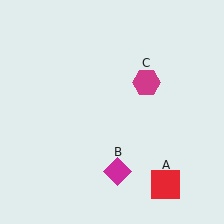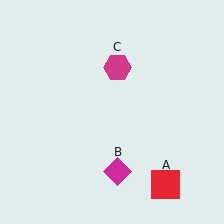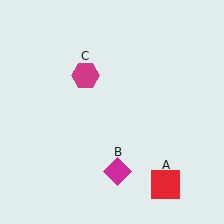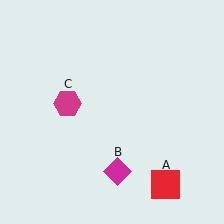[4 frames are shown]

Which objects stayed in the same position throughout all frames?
Red square (object A) and magenta diamond (object B) remained stationary.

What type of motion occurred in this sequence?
The magenta hexagon (object C) rotated counterclockwise around the center of the scene.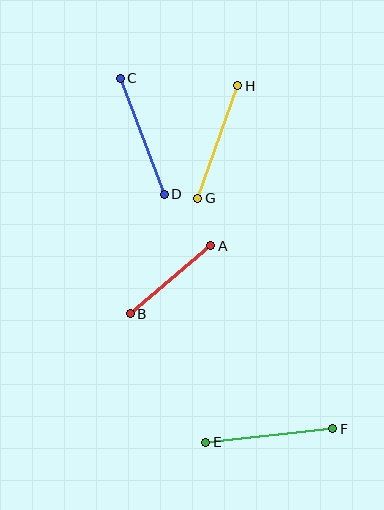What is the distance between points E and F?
The distance is approximately 128 pixels.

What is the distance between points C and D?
The distance is approximately 124 pixels.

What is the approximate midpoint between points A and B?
The midpoint is at approximately (170, 280) pixels.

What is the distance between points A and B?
The distance is approximately 105 pixels.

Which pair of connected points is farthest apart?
Points E and F are farthest apart.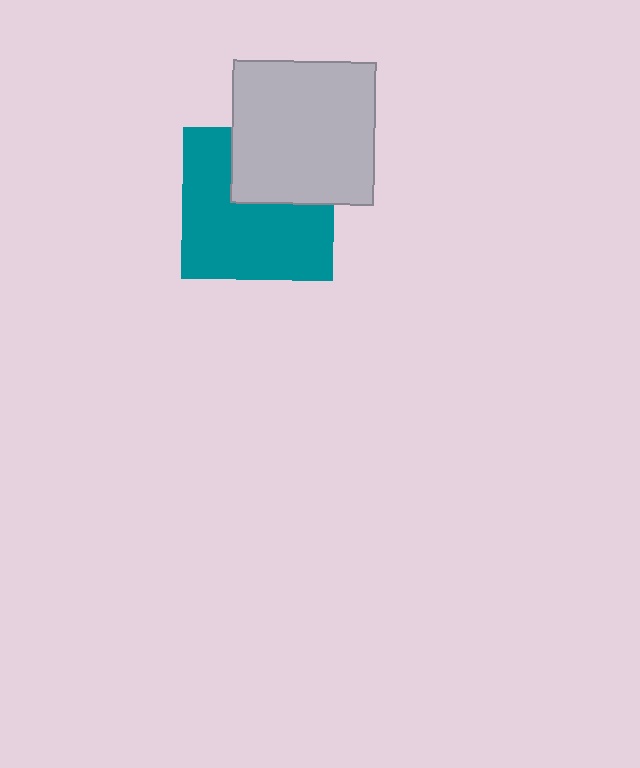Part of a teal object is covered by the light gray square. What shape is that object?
It is a square.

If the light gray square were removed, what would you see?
You would see the complete teal square.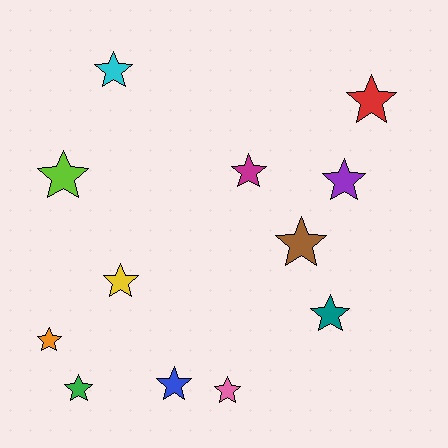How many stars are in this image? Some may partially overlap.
There are 12 stars.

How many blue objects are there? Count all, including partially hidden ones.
There is 1 blue object.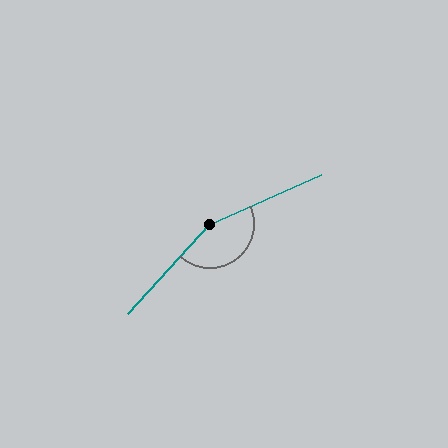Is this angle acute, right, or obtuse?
It is obtuse.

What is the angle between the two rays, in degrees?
Approximately 156 degrees.